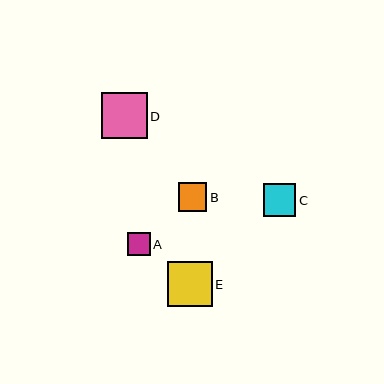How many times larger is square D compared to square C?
Square D is approximately 1.4 times the size of square C.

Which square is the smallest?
Square A is the smallest with a size of approximately 23 pixels.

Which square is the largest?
Square D is the largest with a size of approximately 46 pixels.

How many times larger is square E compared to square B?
Square E is approximately 1.6 times the size of square B.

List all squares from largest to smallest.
From largest to smallest: D, E, C, B, A.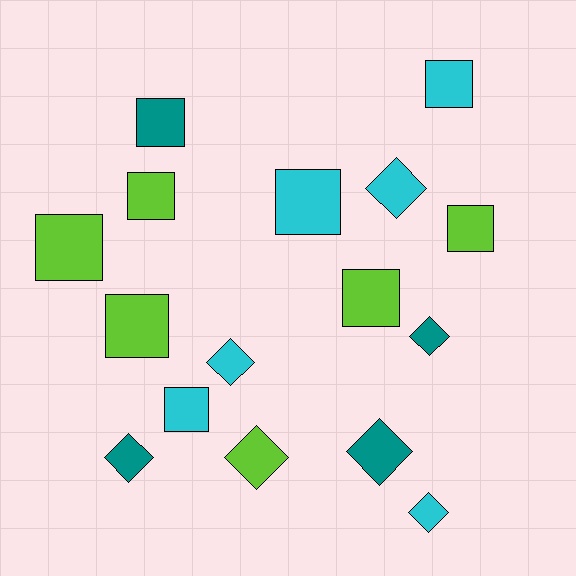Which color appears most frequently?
Cyan, with 6 objects.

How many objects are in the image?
There are 16 objects.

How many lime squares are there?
There are 5 lime squares.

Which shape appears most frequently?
Square, with 9 objects.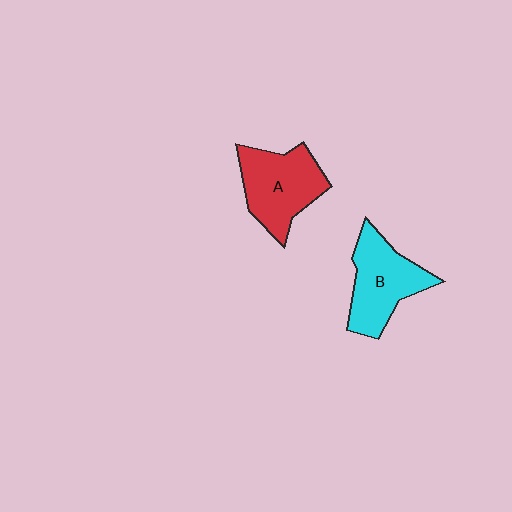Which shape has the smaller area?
Shape B (cyan).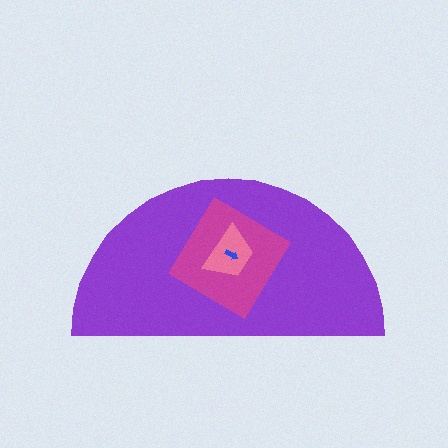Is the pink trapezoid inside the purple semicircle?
Yes.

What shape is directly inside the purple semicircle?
The magenta diamond.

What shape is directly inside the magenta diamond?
The pink trapezoid.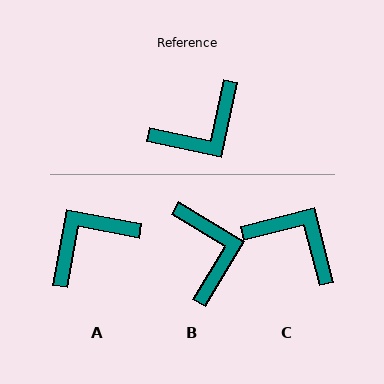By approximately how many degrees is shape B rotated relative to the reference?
Approximately 71 degrees counter-clockwise.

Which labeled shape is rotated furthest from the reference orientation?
A, about 178 degrees away.